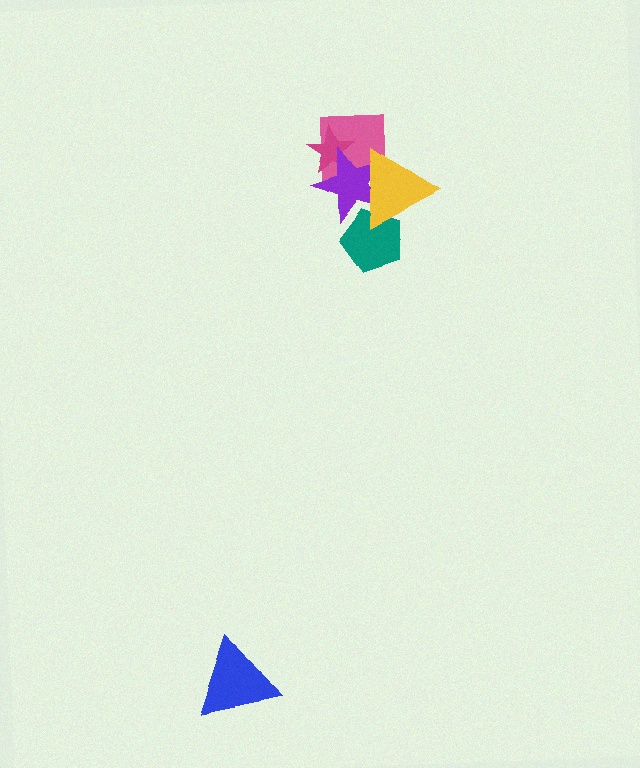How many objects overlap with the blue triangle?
0 objects overlap with the blue triangle.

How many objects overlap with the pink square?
3 objects overlap with the pink square.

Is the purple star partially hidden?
Yes, it is partially covered by another shape.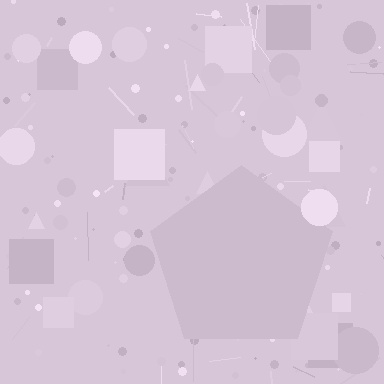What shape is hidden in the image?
A pentagon is hidden in the image.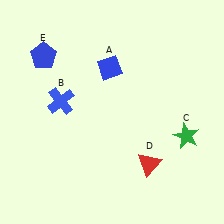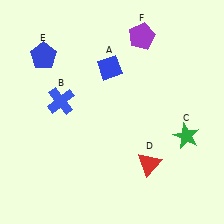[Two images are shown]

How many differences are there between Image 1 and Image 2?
There is 1 difference between the two images.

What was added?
A purple pentagon (F) was added in Image 2.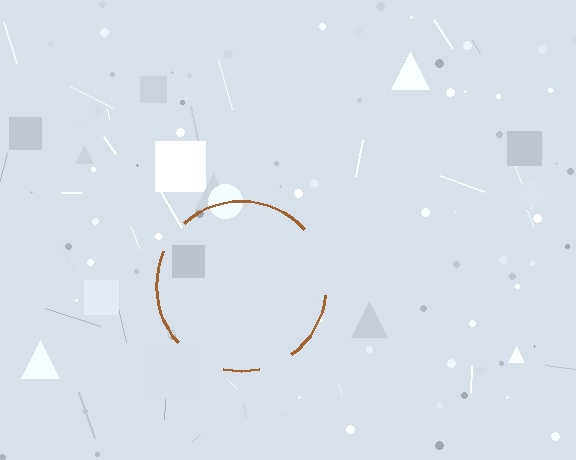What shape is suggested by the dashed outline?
The dashed outline suggests a circle.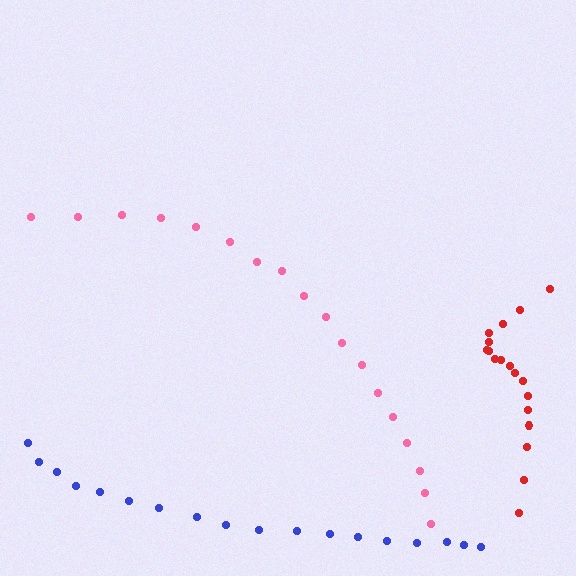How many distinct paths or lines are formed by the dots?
There are 3 distinct paths.